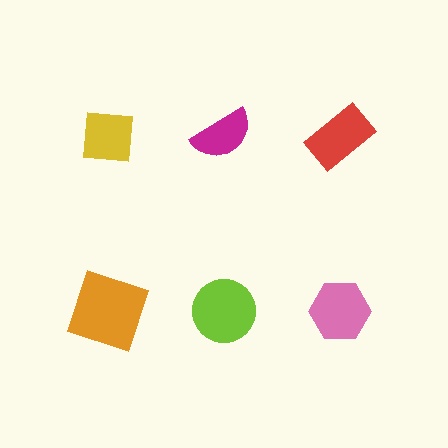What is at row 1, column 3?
A red rectangle.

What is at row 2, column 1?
An orange square.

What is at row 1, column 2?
A magenta semicircle.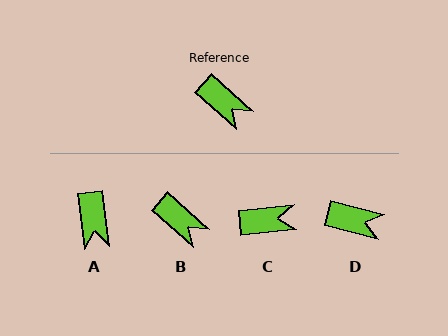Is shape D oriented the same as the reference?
No, it is off by about 27 degrees.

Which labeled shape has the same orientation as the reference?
B.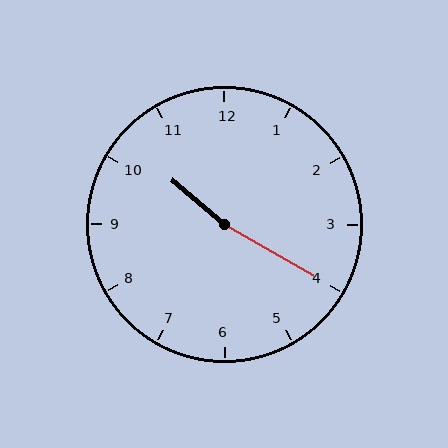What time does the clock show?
10:20.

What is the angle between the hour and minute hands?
Approximately 170 degrees.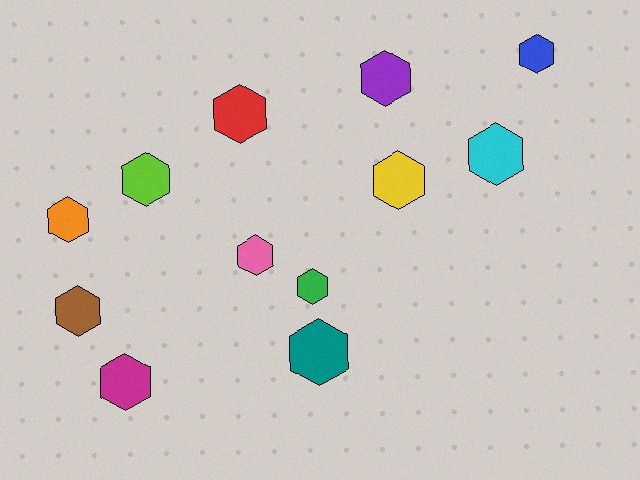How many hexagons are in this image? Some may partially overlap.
There are 12 hexagons.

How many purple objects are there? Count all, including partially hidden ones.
There is 1 purple object.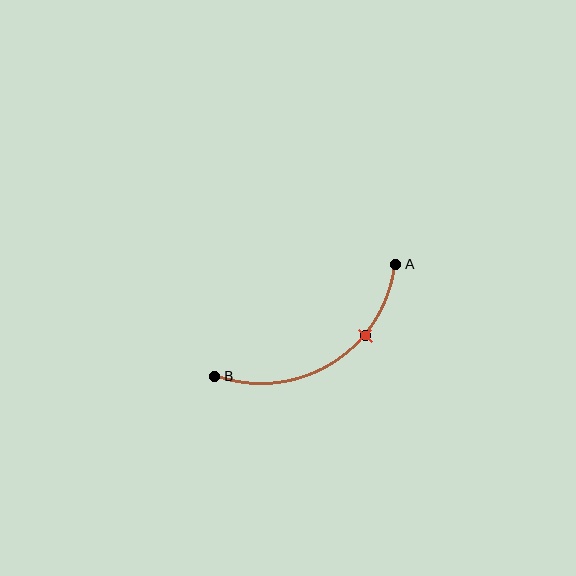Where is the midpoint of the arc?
The arc midpoint is the point on the curve farthest from the straight line joining A and B. It sits below that line.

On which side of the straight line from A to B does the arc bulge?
The arc bulges below the straight line connecting A and B.